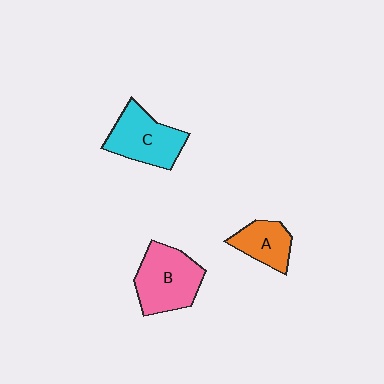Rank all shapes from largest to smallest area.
From largest to smallest: B (pink), C (cyan), A (orange).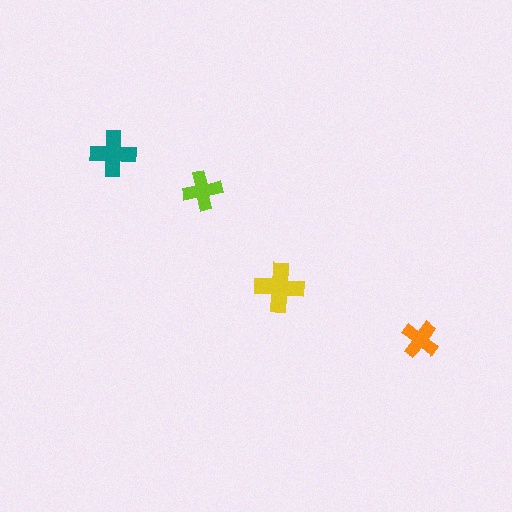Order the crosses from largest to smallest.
the yellow one, the teal one, the lime one, the orange one.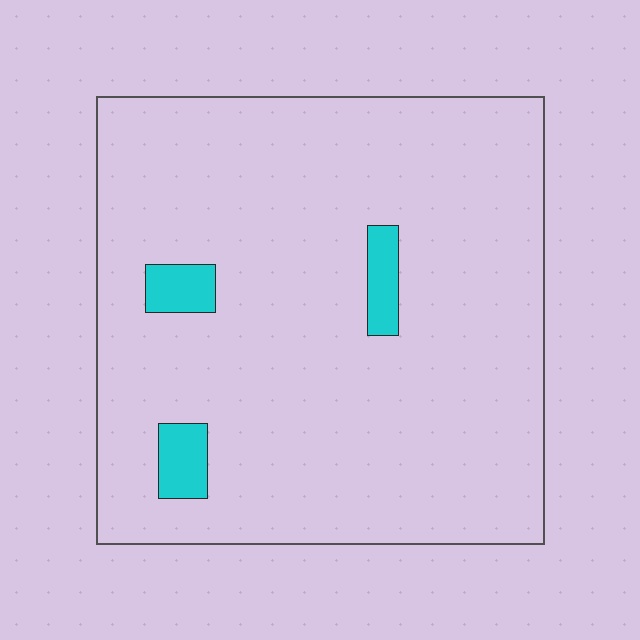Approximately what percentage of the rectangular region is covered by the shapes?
Approximately 5%.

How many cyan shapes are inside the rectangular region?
3.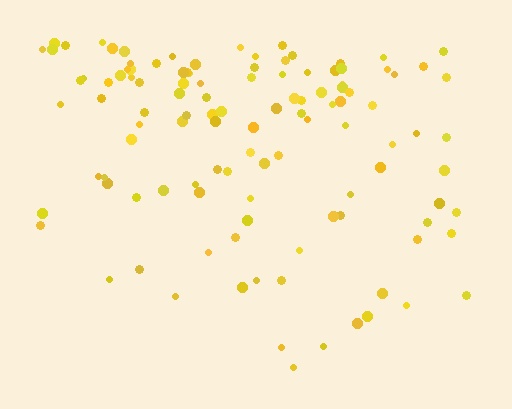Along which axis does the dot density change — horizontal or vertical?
Vertical.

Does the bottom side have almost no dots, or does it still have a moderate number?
Still a moderate number, just noticeably fewer than the top.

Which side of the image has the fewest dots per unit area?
The bottom.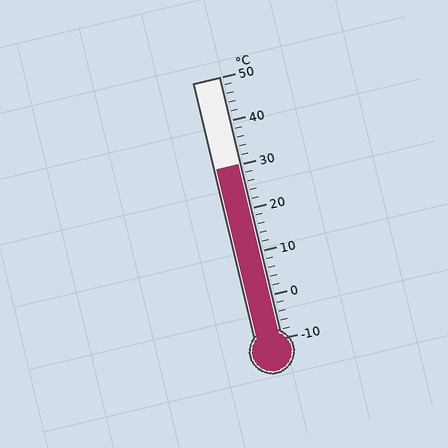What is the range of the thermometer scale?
The thermometer scale ranges from -10°C to 50°C.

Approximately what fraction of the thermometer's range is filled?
The thermometer is filled to approximately 65% of its range.